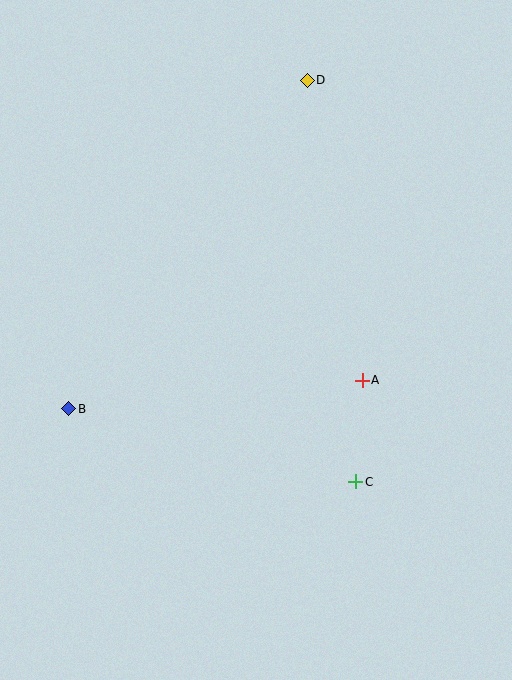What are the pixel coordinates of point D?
Point D is at (307, 80).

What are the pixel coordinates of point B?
Point B is at (69, 409).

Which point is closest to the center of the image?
Point A at (362, 380) is closest to the center.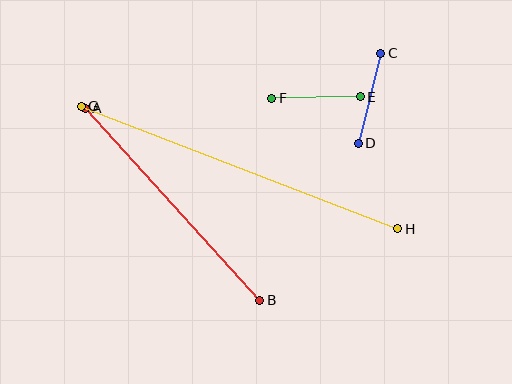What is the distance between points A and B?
The distance is approximately 259 pixels.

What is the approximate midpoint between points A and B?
The midpoint is at approximately (172, 204) pixels.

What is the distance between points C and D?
The distance is approximately 93 pixels.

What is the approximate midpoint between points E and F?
The midpoint is at approximately (316, 98) pixels.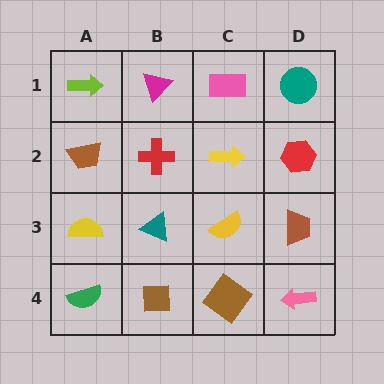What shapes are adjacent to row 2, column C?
A pink rectangle (row 1, column C), a yellow semicircle (row 3, column C), a red cross (row 2, column B), a red hexagon (row 2, column D).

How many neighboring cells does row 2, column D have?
3.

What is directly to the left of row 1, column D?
A pink rectangle.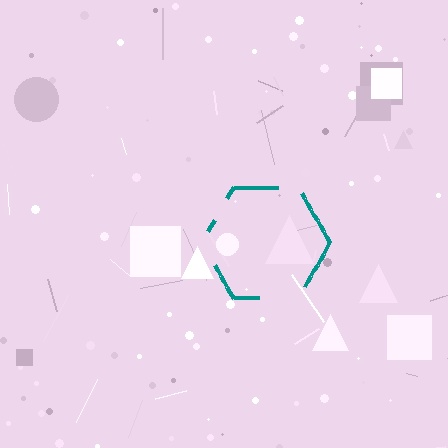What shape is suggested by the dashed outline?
The dashed outline suggests a hexagon.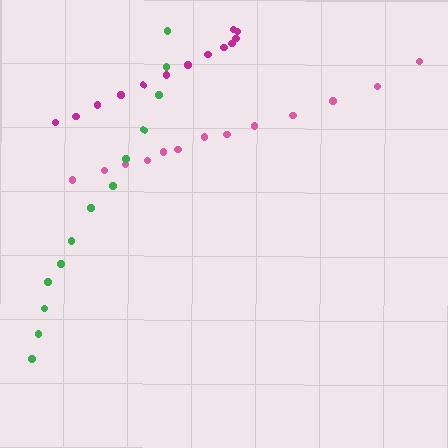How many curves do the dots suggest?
There are 3 distinct paths.